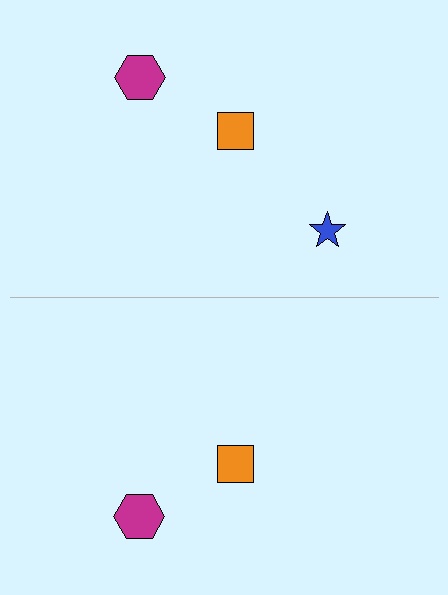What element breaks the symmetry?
A blue star is missing from the bottom side.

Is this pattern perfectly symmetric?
No, the pattern is not perfectly symmetric. A blue star is missing from the bottom side.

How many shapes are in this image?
There are 5 shapes in this image.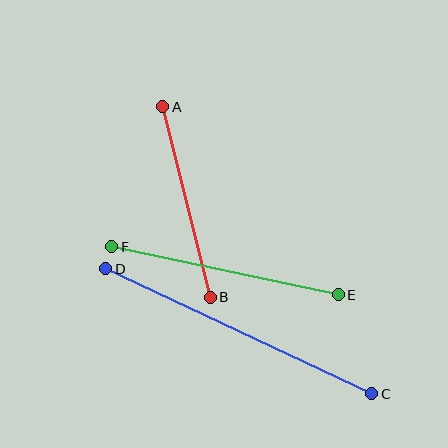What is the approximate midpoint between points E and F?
The midpoint is at approximately (225, 271) pixels.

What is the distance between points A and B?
The distance is approximately 196 pixels.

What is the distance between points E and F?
The distance is approximately 232 pixels.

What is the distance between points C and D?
The distance is approximately 294 pixels.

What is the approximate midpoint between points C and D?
The midpoint is at approximately (239, 331) pixels.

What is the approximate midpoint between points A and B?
The midpoint is at approximately (187, 202) pixels.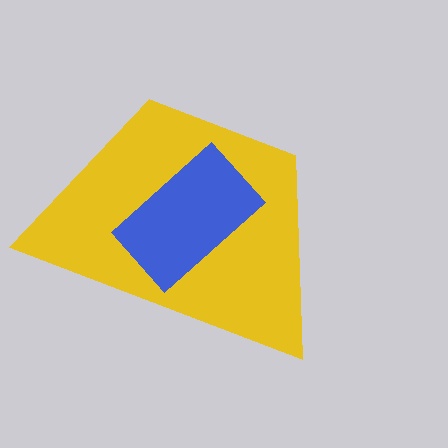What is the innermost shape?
The blue rectangle.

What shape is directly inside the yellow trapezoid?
The blue rectangle.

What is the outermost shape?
The yellow trapezoid.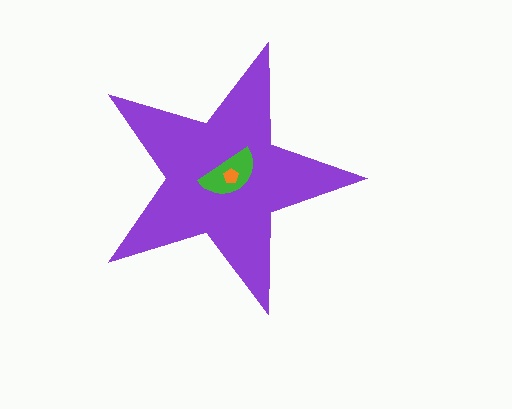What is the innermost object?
The orange pentagon.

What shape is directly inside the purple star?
The green semicircle.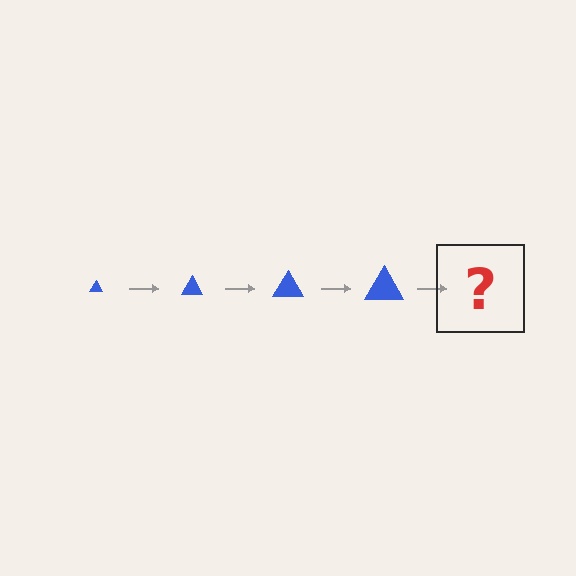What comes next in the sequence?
The next element should be a blue triangle, larger than the previous one.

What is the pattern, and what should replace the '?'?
The pattern is that the triangle gets progressively larger each step. The '?' should be a blue triangle, larger than the previous one.